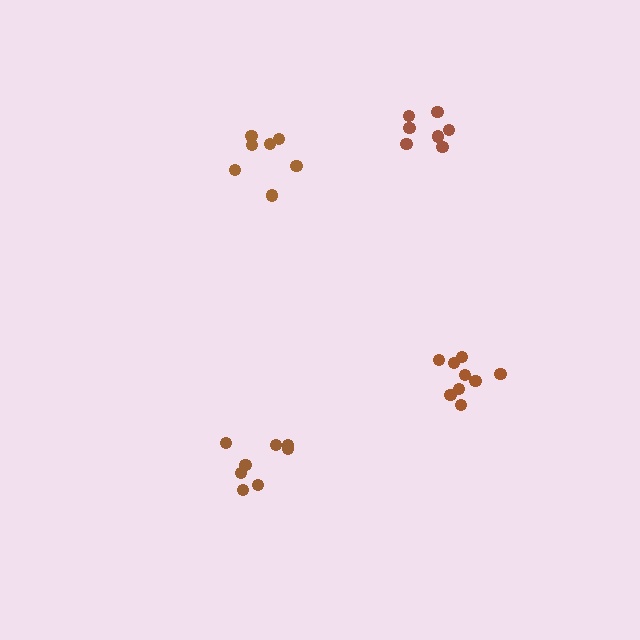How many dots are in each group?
Group 1: 9 dots, Group 2: 8 dots, Group 3: 7 dots, Group 4: 7 dots (31 total).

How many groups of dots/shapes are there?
There are 4 groups.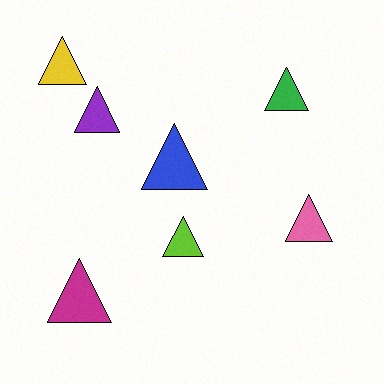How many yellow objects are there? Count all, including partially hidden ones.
There is 1 yellow object.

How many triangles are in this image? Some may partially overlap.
There are 7 triangles.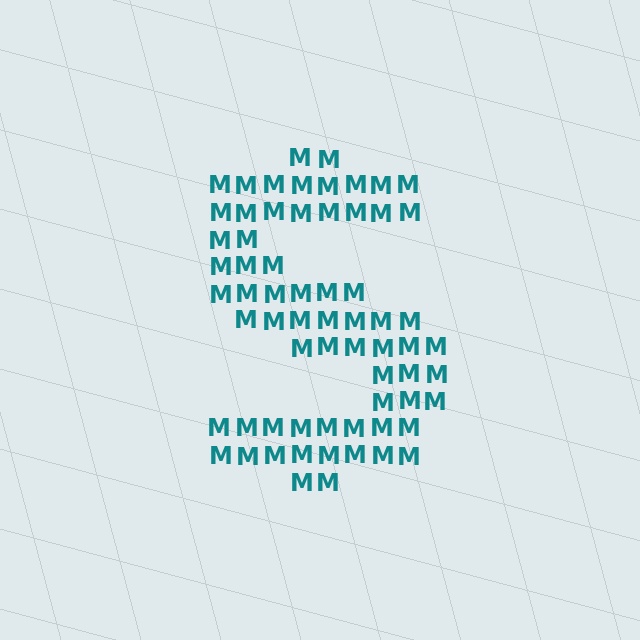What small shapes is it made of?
It is made of small letter M's.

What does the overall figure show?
The overall figure shows the letter S.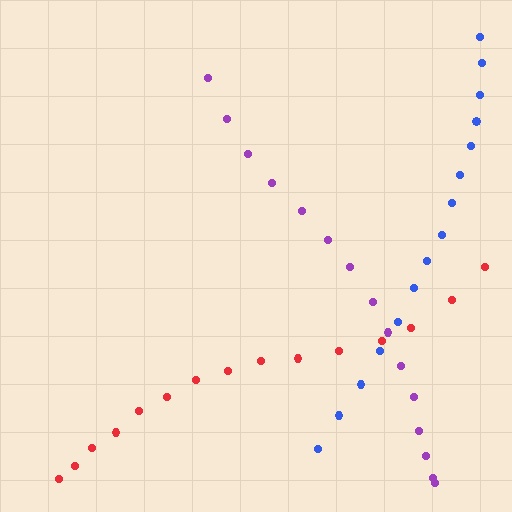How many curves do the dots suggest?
There are 3 distinct paths.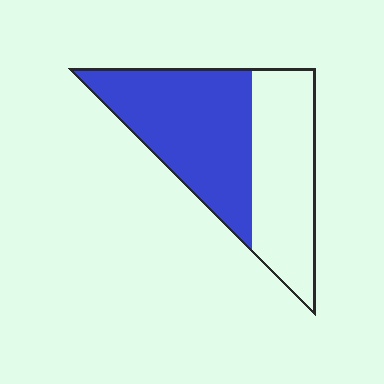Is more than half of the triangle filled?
Yes.